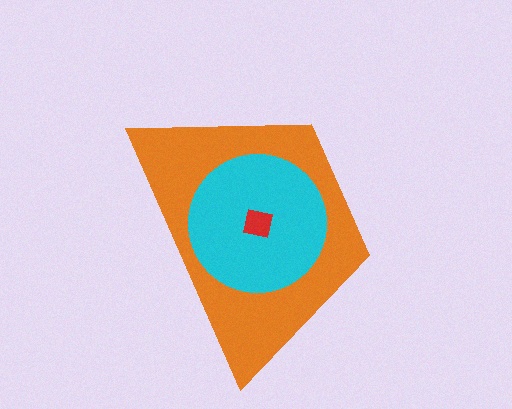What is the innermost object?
The red square.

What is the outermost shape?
The orange trapezoid.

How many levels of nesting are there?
3.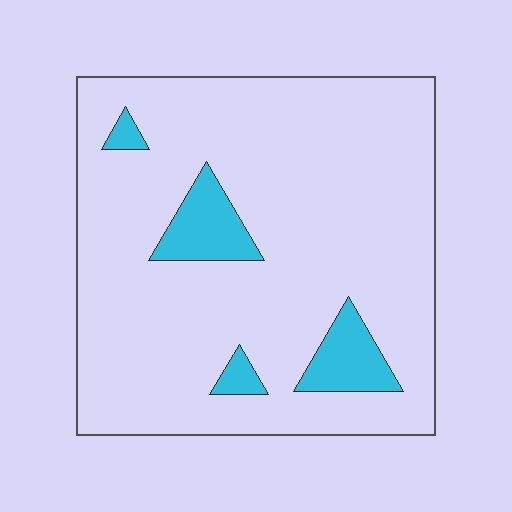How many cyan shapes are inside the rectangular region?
4.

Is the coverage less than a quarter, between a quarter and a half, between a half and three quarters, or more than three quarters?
Less than a quarter.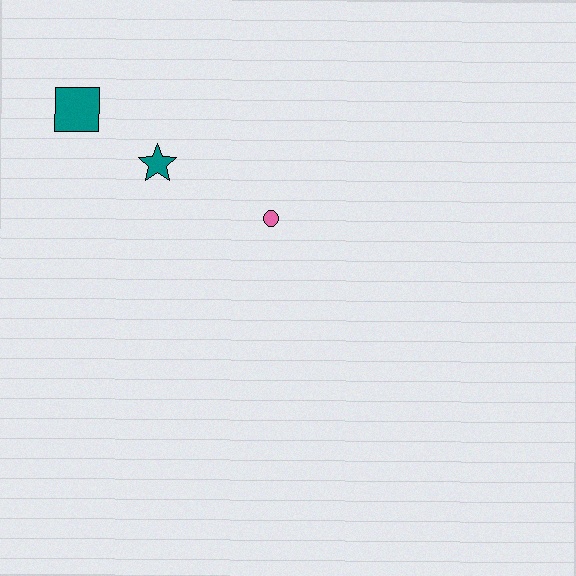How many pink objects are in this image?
There is 1 pink object.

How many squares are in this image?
There is 1 square.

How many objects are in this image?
There are 3 objects.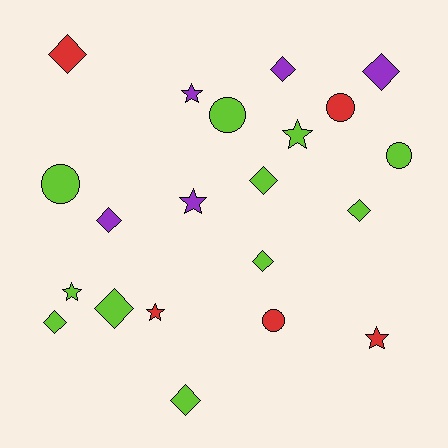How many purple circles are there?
There are no purple circles.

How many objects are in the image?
There are 21 objects.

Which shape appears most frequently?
Diamond, with 10 objects.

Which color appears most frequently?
Lime, with 11 objects.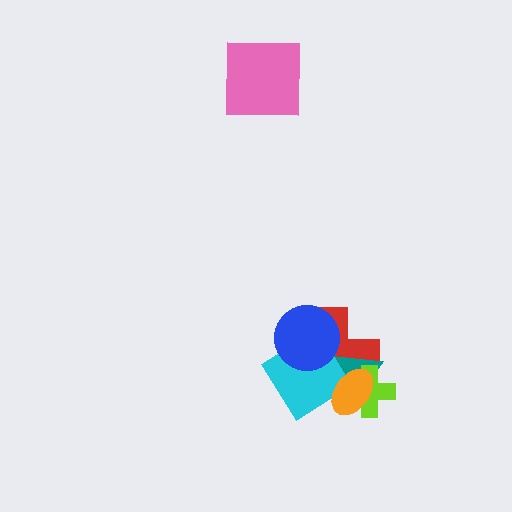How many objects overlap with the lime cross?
3 objects overlap with the lime cross.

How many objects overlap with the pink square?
0 objects overlap with the pink square.